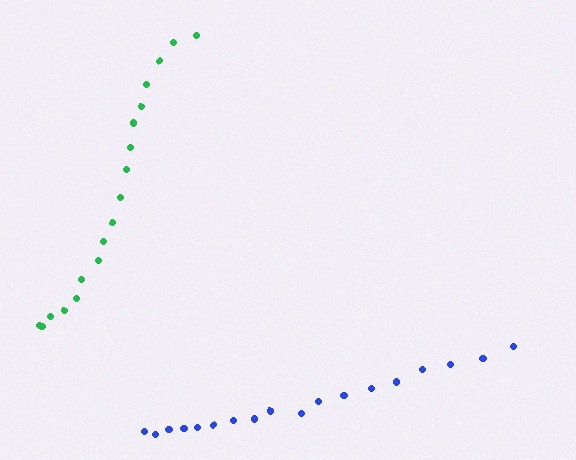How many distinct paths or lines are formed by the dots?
There are 2 distinct paths.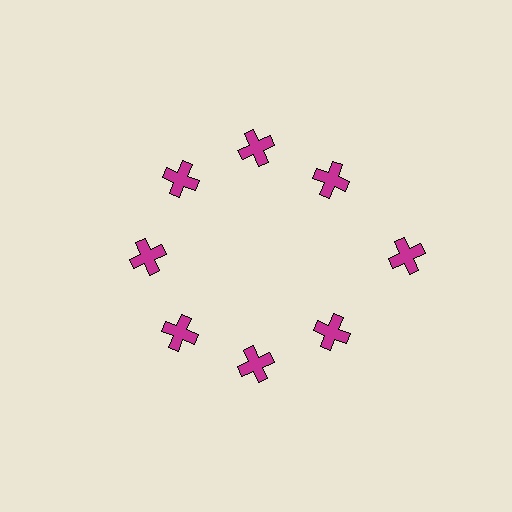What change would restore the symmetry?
The symmetry would be restored by moving it inward, back onto the ring so that all 8 crosses sit at equal angles and equal distance from the center.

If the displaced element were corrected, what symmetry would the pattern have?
It would have 8-fold rotational symmetry — the pattern would map onto itself every 45 degrees.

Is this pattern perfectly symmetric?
No. The 8 magenta crosses are arranged in a ring, but one element near the 3 o'clock position is pushed outward from the center, breaking the 8-fold rotational symmetry.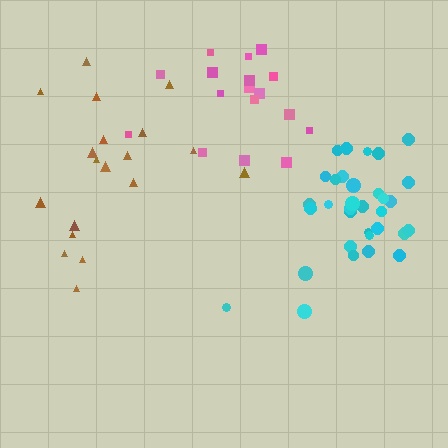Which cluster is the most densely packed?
Cyan.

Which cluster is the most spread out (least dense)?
Brown.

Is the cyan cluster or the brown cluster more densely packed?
Cyan.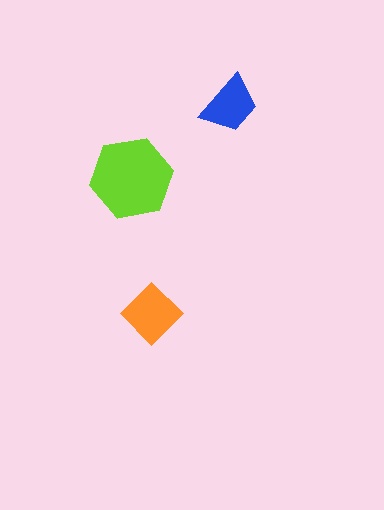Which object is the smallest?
The blue trapezoid.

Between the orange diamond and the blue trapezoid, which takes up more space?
The orange diamond.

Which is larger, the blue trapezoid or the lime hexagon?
The lime hexagon.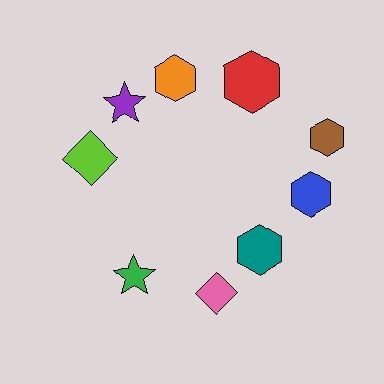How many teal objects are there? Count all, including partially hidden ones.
There is 1 teal object.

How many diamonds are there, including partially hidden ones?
There are 2 diamonds.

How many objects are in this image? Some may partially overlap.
There are 9 objects.